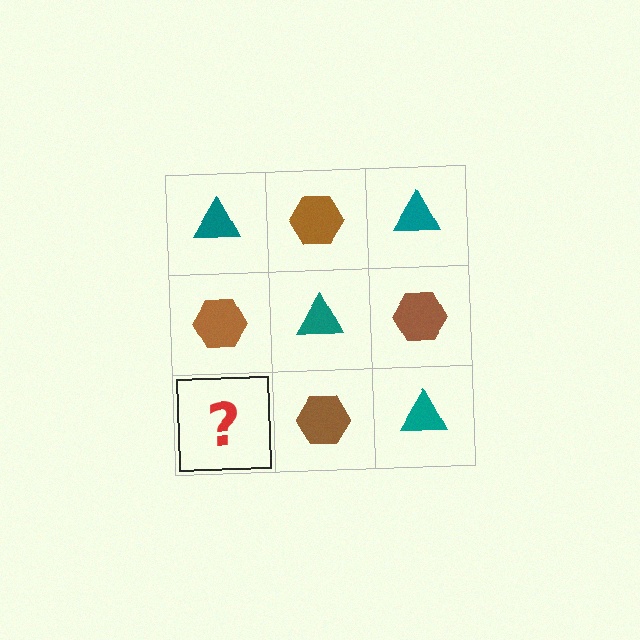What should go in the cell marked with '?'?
The missing cell should contain a teal triangle.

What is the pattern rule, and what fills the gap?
The rule is that it alternates teal triangle and brown hexagon in a checkerboard pattern. The gap should be filled with a teal triangle.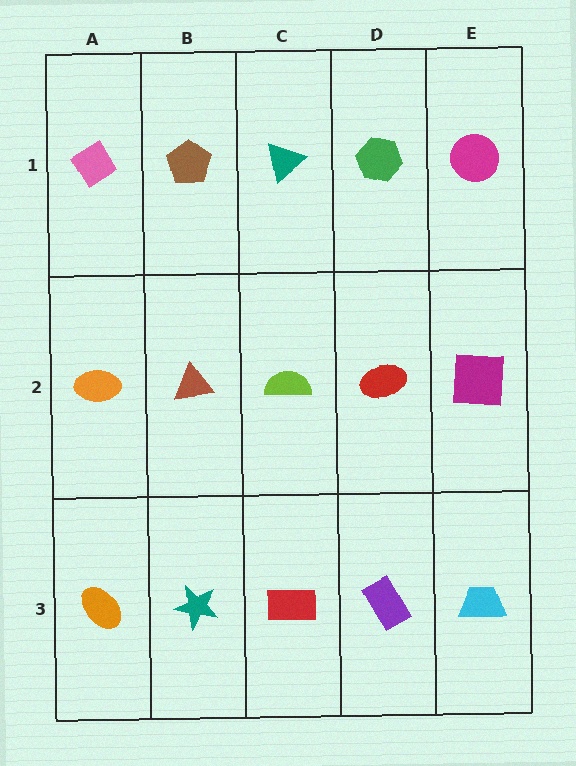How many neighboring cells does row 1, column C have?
3.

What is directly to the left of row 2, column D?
A lime semicircle.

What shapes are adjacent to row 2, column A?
A pink diamond (row 1, column A), an orange ellipse (row 3, column A), a brown triangle (row 2, column B).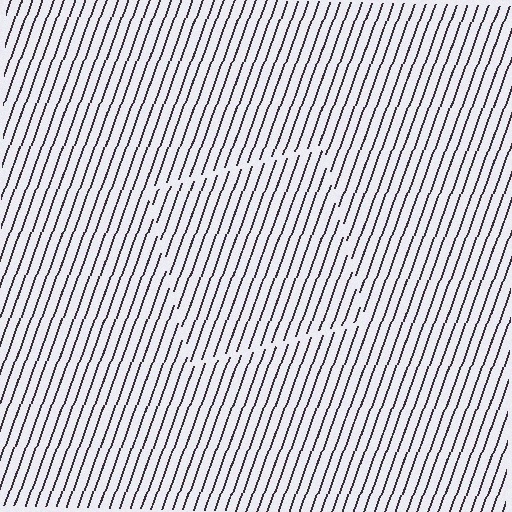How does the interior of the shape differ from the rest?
The interior of the shape contains the same grating, shifted by half a period — the contour is defined by the phase discontinuity where line-ends from the inner and outer gratings abut.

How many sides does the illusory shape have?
4 sides — the line-ends trace a square.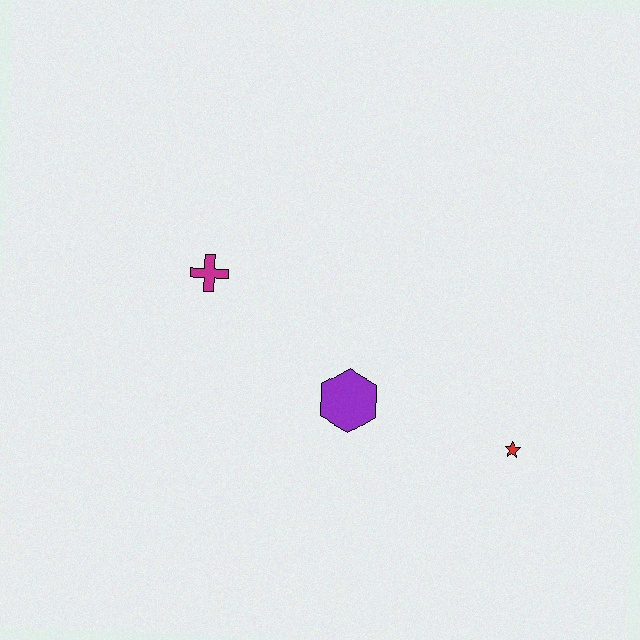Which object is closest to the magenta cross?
The purple hexagon is closest to the magenta cross.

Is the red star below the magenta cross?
Yes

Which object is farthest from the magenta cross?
The red star is farthest from the magenta cross.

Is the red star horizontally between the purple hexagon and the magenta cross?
No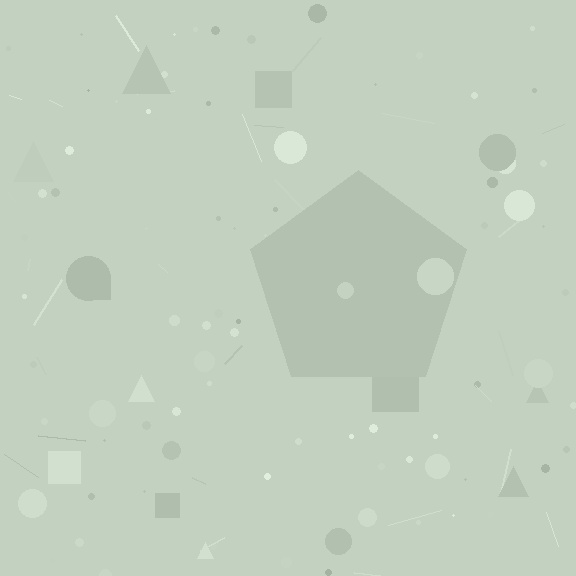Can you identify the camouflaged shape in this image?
The camouflaged shape is a pentagon.